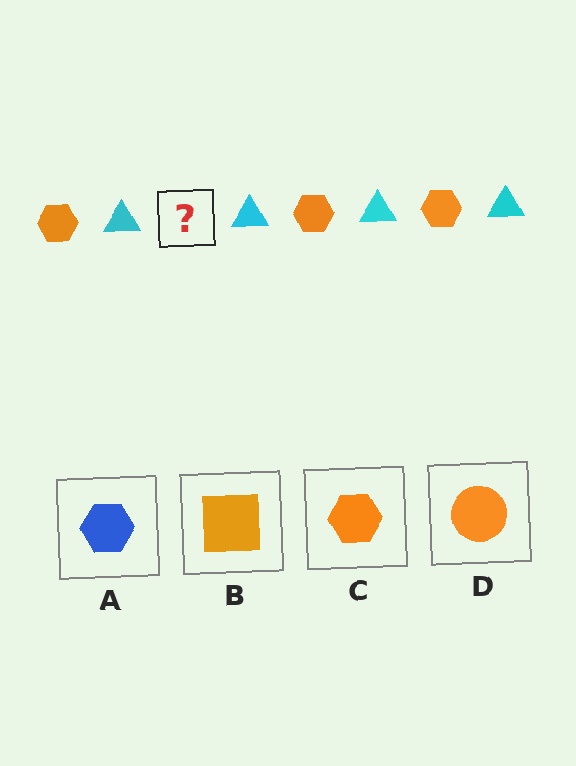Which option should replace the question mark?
Option C.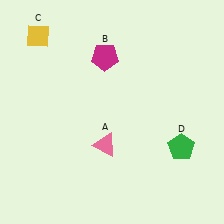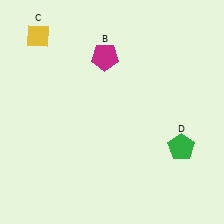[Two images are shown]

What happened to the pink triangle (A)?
The pink triangle (A) was removed in Image 2. It was in the bottom-left area of Image 1.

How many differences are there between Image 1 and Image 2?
There is 1 difference between the two images.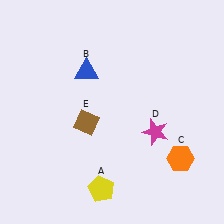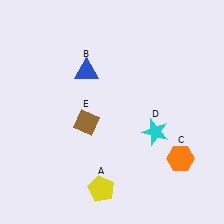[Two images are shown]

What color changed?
The star (D) changed from magenta in Image 1 to cyan in Image 2.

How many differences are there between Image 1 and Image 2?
There is 1 difference between the two images.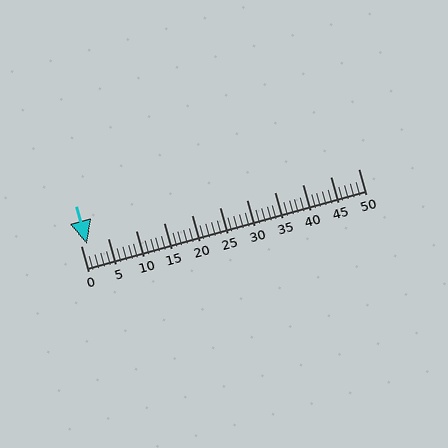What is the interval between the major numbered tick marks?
The major tick marks are spaced 5 units apart.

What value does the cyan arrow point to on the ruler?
The cyan arrow points to approximately 1.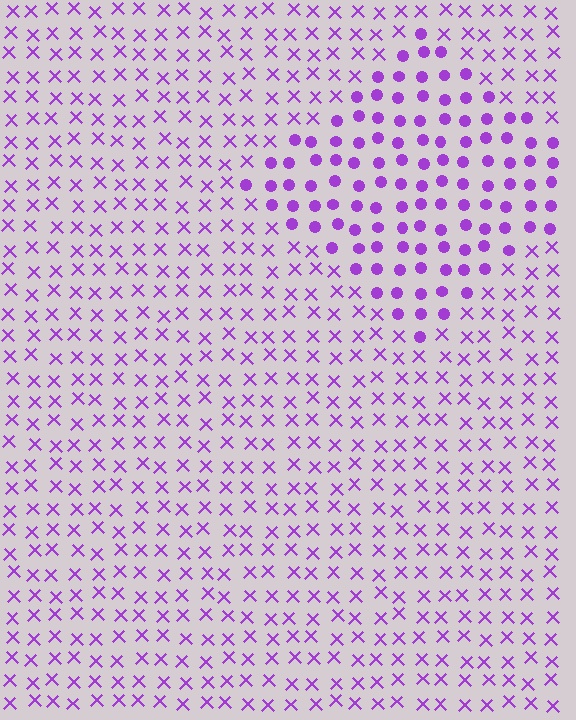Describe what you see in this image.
The image is filled with small purple elements arranged in a uniform grid. A diamond-shaped region contains circles, while the surrounding area contains X marks. The boundary is defined purely by the change in element shape.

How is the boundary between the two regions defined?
The boundary is defined by a change in element shape: circles inside vs. X marks outside. All elements share the same color and spacing.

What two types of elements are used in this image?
The image uses circles inside the diamond region and X marks outside it.